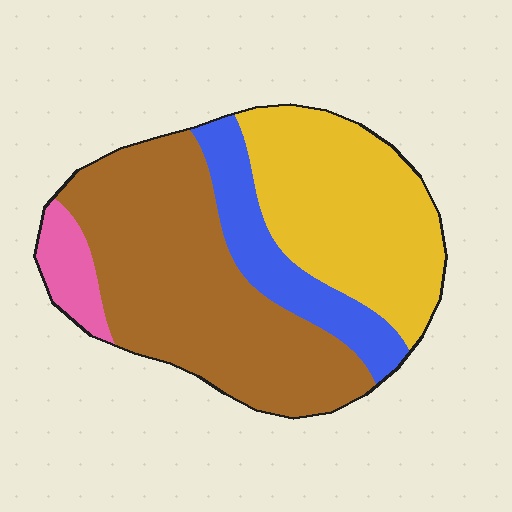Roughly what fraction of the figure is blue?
Blue covers around 15% of the figure.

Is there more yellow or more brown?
Brown.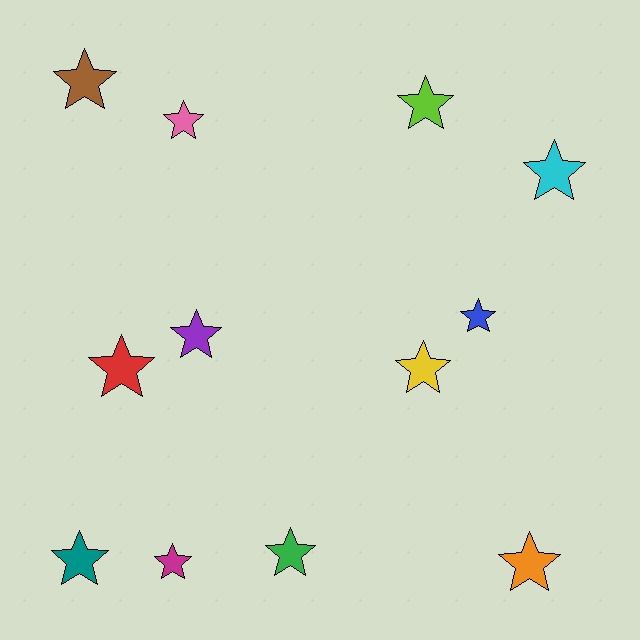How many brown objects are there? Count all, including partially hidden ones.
There is 1 brown object.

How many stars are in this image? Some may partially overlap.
There are 12 stars.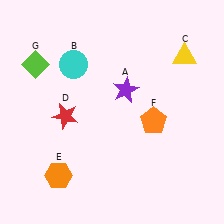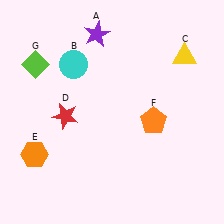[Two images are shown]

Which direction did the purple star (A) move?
The purple star (A) moved up.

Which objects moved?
The objects that moved are: the purple star (A), the orange hexagon (E).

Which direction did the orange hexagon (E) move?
The orange hexagon (E) moved left.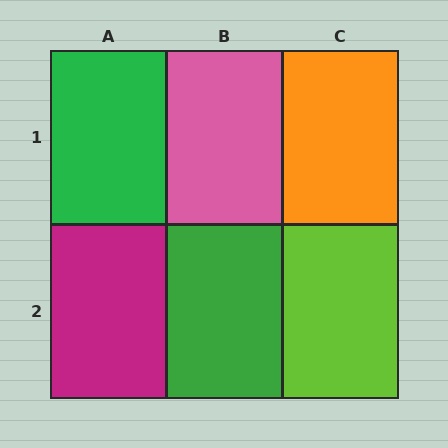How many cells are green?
2 cells are green.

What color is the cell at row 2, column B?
Green.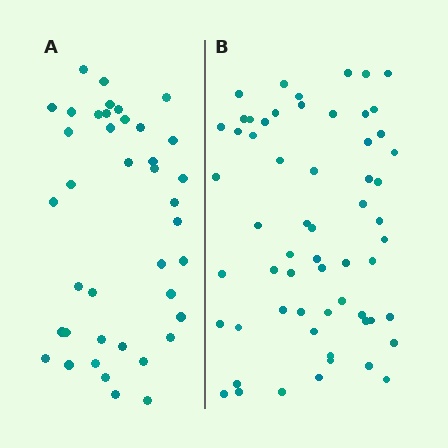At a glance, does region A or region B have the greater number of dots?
Region B (the right region) has more dots.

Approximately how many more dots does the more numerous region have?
Region B has approximately 20 more dots than region A.